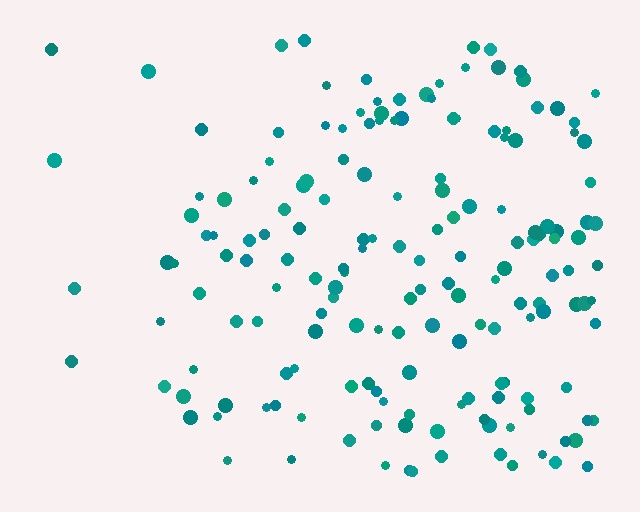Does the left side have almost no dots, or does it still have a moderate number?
Still a moderate number, just noticeably fewer than the right.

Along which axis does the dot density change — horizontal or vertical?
Horizontal.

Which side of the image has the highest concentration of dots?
The right.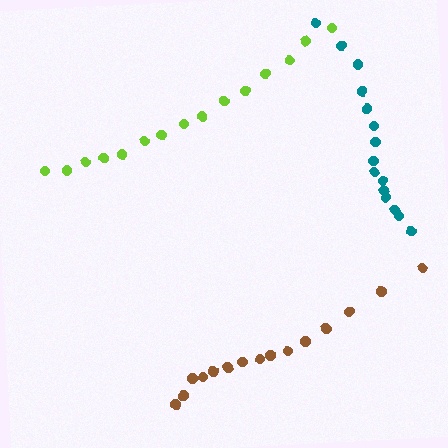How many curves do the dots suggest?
There are 3 distinct paths.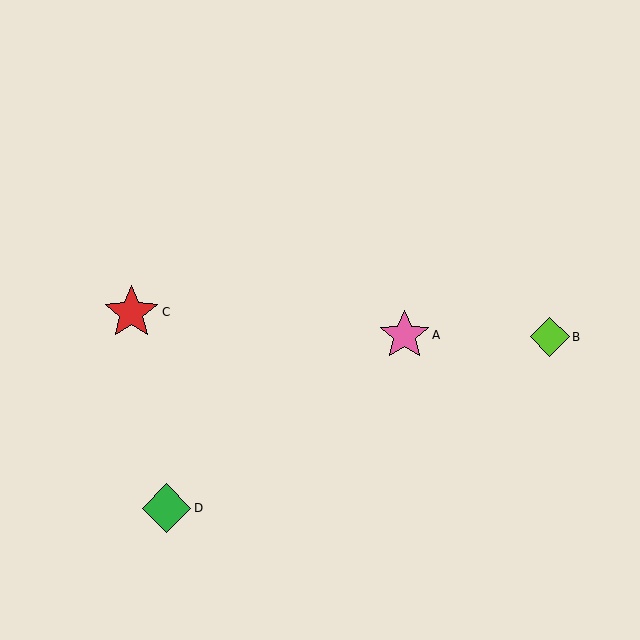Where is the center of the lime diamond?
The center of the lime diamond is at (550, 337).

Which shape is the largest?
The red star (labeled C) is the largest.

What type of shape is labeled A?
Shape A is a pink star.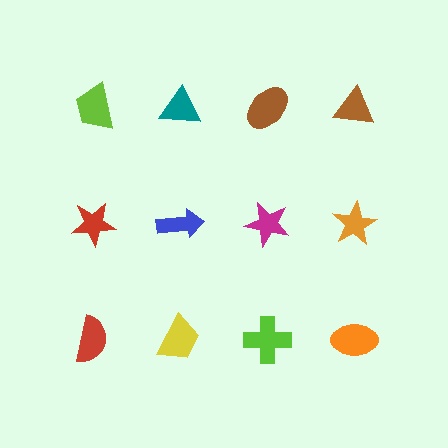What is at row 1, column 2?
A teal triangle.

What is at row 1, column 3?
A brown ellipse.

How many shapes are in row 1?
4 shapes.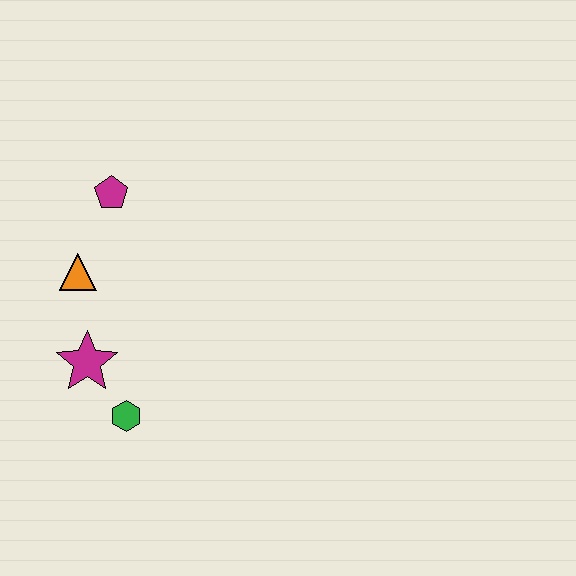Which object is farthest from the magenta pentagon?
The green hexagon is farthest from the magenta pentagon.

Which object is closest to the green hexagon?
The magenta star is closest to the green hexagon.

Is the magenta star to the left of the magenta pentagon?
Yes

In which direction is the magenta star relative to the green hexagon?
The magenta star is above the green hexagon.